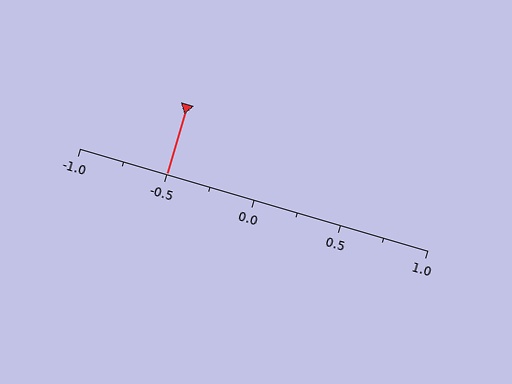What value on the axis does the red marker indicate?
The marker indicates approximately -0.5.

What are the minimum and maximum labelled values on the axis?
The axis runs from -1.0 to 1.0.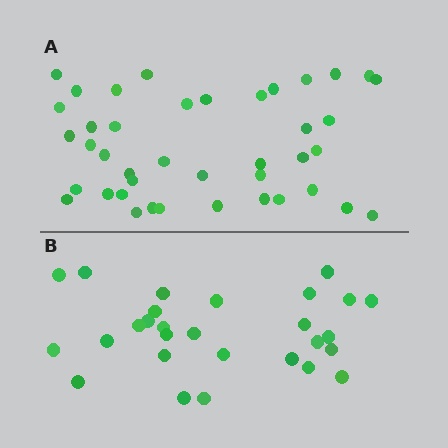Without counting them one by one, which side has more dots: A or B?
Region A (the top region) has more dots.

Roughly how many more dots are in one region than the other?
Region A has approximately 15 more dots than region B.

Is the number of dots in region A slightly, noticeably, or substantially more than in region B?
Region A has substantially more. The ratio is roughly 1.5 to 1.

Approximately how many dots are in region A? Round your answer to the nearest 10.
About 40 dots. (The exact count is 41, which rounds to 40.)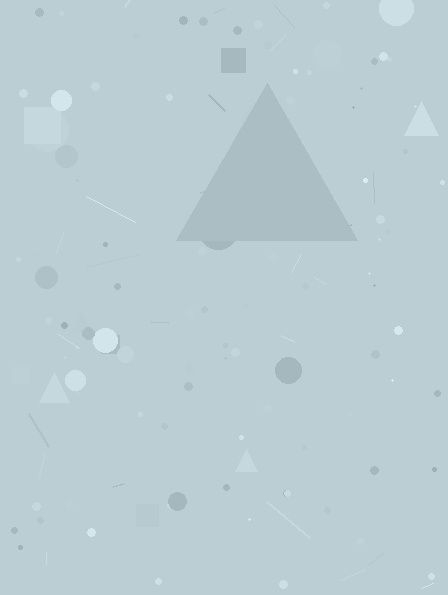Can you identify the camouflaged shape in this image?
The camouflaged shape is a triangle.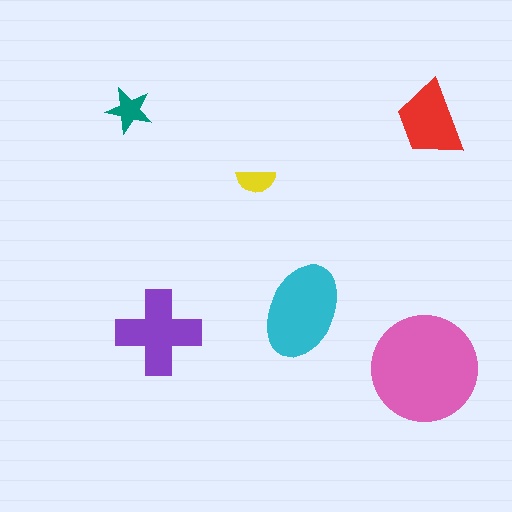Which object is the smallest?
The yellow semicircle.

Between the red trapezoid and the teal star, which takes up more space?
The red trapezoid.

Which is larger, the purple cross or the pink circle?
The pink circle.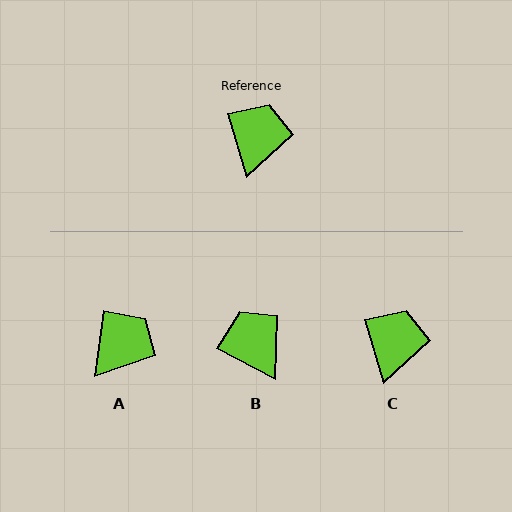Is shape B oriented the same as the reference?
No, it is off by about 46 degrees.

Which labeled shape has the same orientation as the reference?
C.